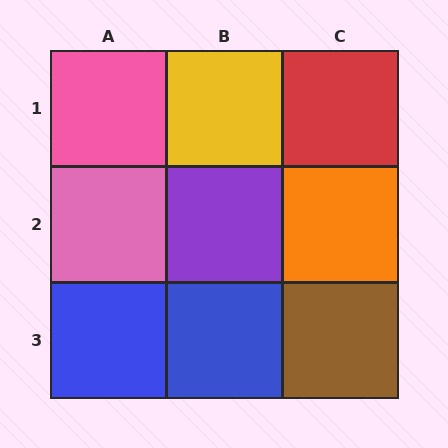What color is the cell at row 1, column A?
Pink.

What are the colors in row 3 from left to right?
Blue, blue, brown.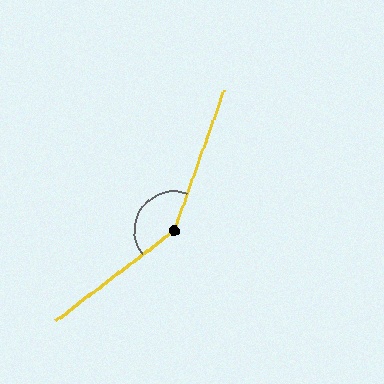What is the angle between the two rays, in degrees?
Approximately 147 degrees.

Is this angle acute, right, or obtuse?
It is obtuse.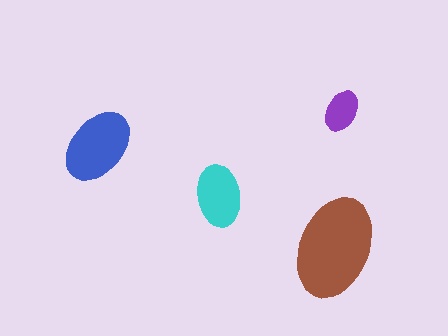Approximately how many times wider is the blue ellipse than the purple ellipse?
About 2 times wider.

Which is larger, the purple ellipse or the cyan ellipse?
The cyan one.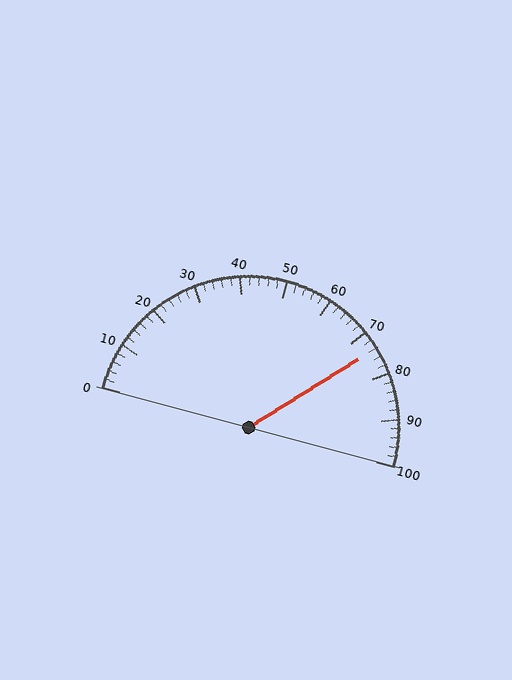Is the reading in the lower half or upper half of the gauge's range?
The reading is in the upper half of the range (0 to 100).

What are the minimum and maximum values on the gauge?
The gauge ranges from 0 to 100.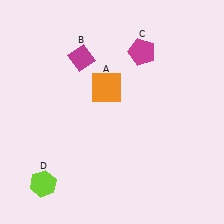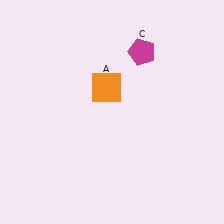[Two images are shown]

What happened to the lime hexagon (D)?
The lime hexagon (D) was removed in Image 2. It was in the bottom-left area of Image 1.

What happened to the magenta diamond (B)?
The magenta diamond (B) was removed in Image 2. It was in the top-left area of Image 1.